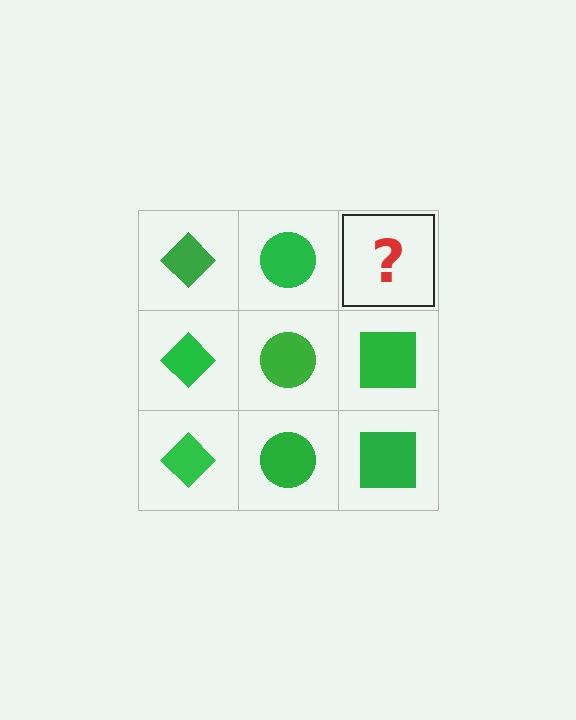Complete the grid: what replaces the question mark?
The question mark should be replaced with a green square.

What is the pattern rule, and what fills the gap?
The rule is that each column has a consistent shape. The gap should be filled with a green square.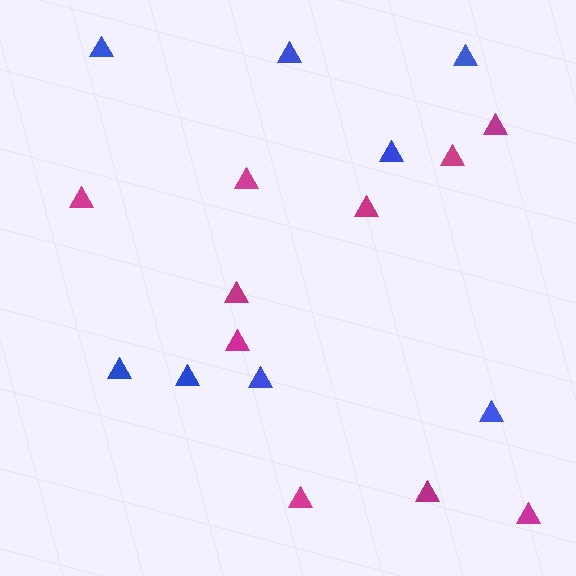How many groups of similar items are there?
There are 2 groups: one group of blue triangles (8) and one group of magenta triangles (10).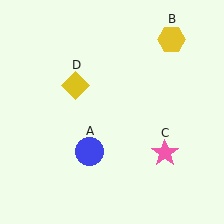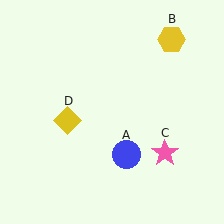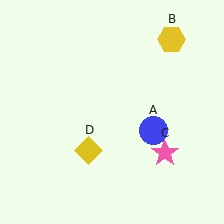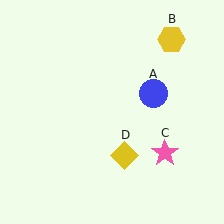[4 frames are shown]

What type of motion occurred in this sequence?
The blue circle (object A), yellow diamond (object D) rotated counterclockwise around the center of the scene.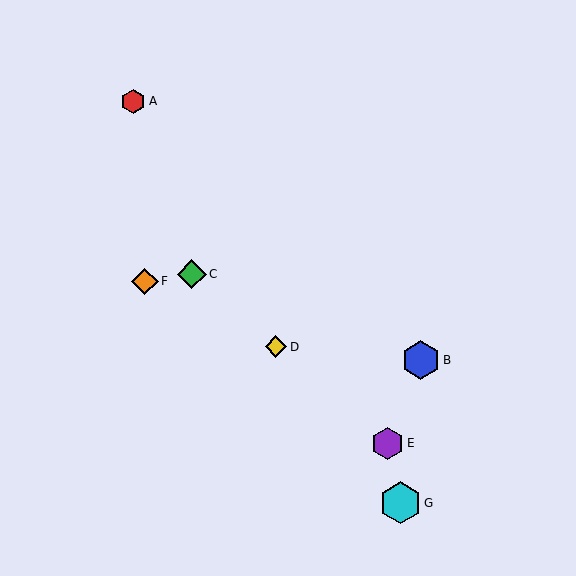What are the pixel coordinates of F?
Object F is at (145, 281).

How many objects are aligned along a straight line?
3 objects (C, D, E) are aligned along a straight line.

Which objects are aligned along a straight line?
Objects C, D, E are aligned along a straight line.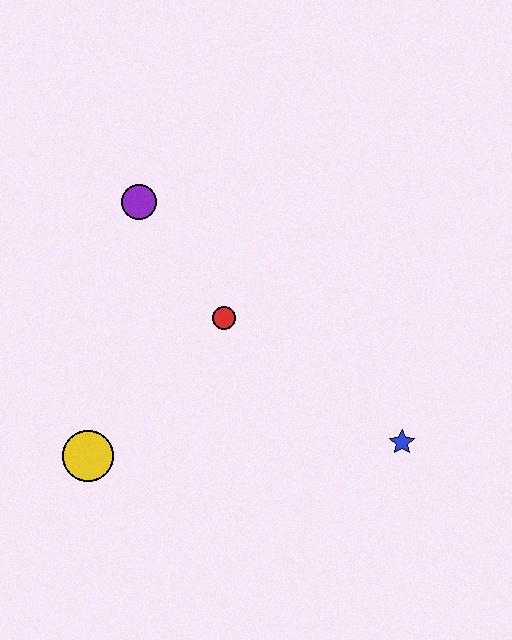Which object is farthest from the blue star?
The purple circle is farthest from the blue star.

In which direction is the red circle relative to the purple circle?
The red circle is below the purple circle.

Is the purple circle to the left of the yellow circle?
No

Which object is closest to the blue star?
The red circle is closest to the blue star.